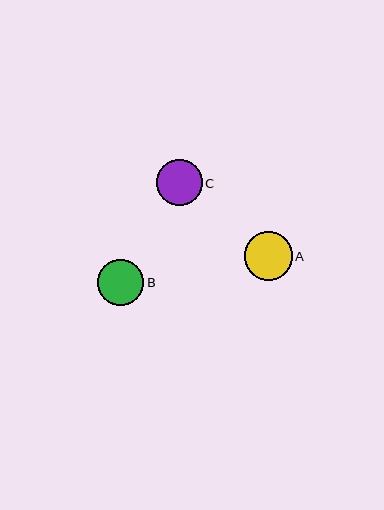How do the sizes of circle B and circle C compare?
Circle B and circle C are approximately the same size.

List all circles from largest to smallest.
From largest to smallest: A, B, C.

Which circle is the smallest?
Circle C is the smallest with a size of approximately 45 pixels.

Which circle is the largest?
Circle A is the largest with a size of approximately 48 pixels.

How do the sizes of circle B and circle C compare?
Circle B and circle C are approximately the same size.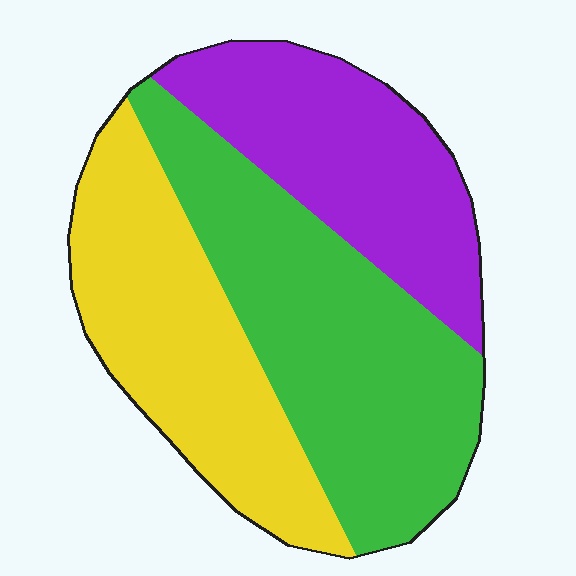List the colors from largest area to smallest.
From largest to smallest: green, yellow, purple.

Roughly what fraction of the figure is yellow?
Yellow covers 32% of the figure.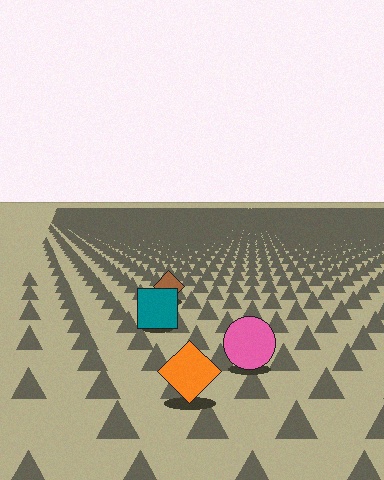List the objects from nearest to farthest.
From nearest to farthest: the orange diamond, the pink circle, the teal square, the brown diamond.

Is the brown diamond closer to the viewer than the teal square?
No. The teal square is closer — you can tell from the texture gradient: the ground texture is coarser near it.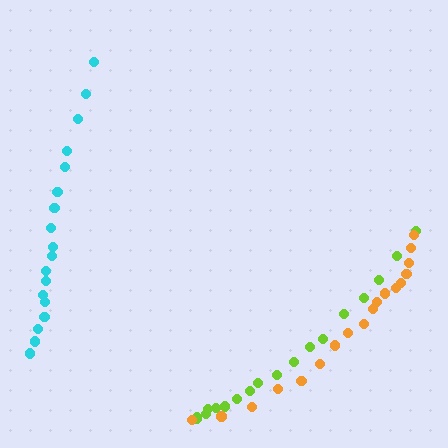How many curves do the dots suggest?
There are 3 distinct paths.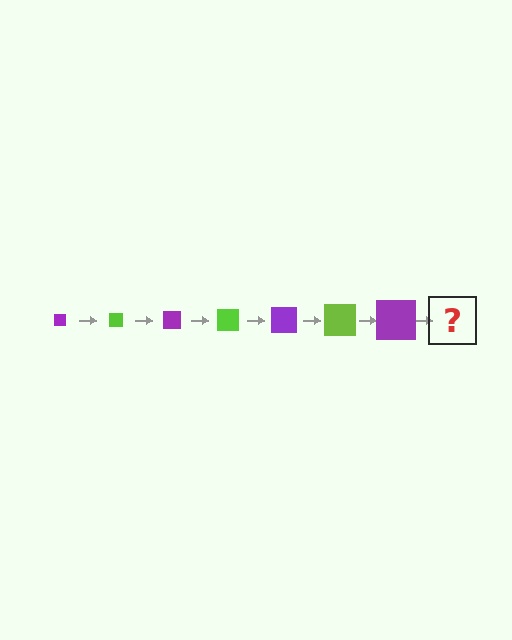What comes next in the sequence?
The next element should be a lime square, larger than the previous one.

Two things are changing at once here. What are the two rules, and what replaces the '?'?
The two rules are that the square grows larger each step and the color cycles through purple and lime. The '?' should be a lime square, larger than the previous one.